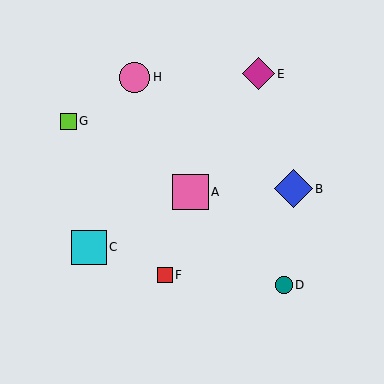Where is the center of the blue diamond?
The center of the blue diamond is at (293, 189).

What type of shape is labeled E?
Shape E is a magenta diamond.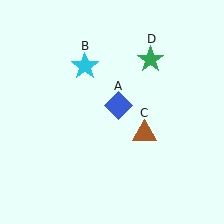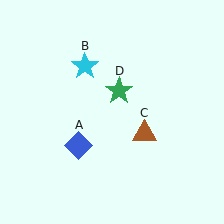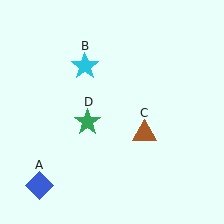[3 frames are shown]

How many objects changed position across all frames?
2 objects changed position: blue diamond (object A), green star (object D).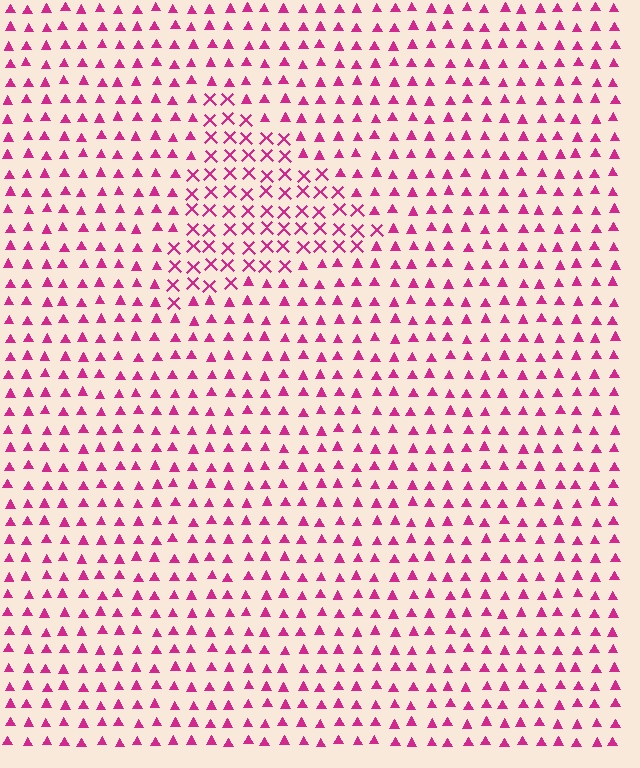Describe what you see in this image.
The image is filled with small magenta elements arranged in a uniform grid. A triangle-shaped region contains X marks, while the surrounding area contains triangles. The boundary is defined purely by the change in element shape.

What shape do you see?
I see a triangle.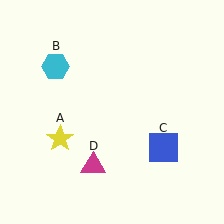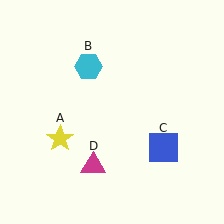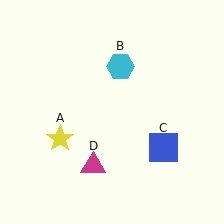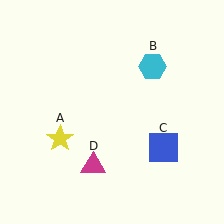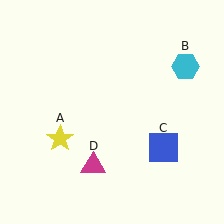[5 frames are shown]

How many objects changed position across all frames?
1 object changed position: cyan hexagon (object B).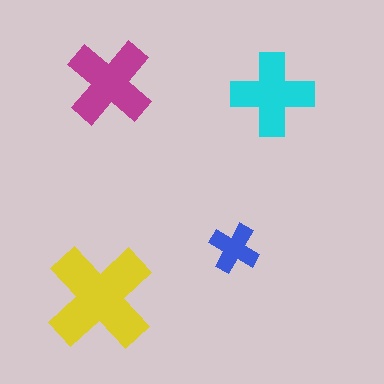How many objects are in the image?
There are 4 objects in the image.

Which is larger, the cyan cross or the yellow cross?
The yellow one.